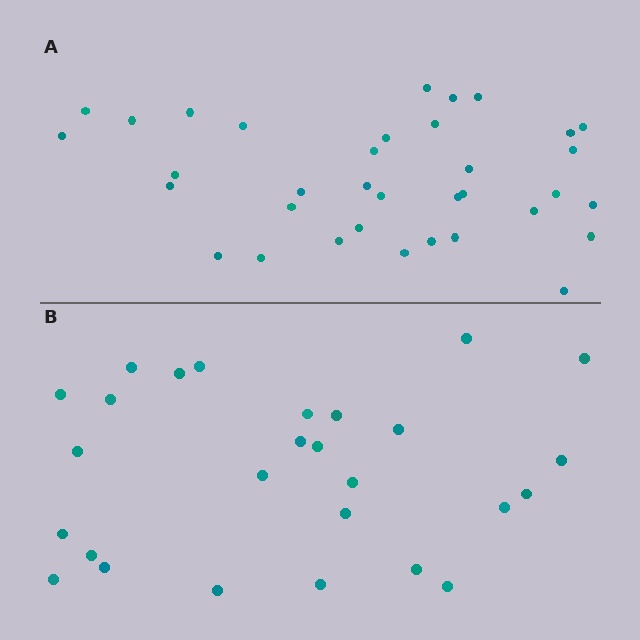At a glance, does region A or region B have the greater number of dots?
Region A (the top region) has more dots.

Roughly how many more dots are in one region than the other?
Region A has roughly 8 or so more dots than region B.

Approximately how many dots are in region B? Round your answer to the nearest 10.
About 30 dots. (The exact count is 27, which rounds to 30.)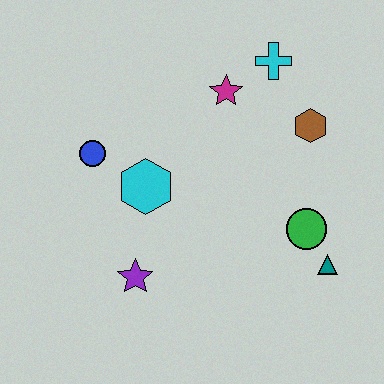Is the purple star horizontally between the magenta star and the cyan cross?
No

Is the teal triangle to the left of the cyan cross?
No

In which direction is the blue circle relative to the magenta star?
The blue circle is to the left of the magenta star.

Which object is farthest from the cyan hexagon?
The teal triangle is farthest from the cyan hexagon.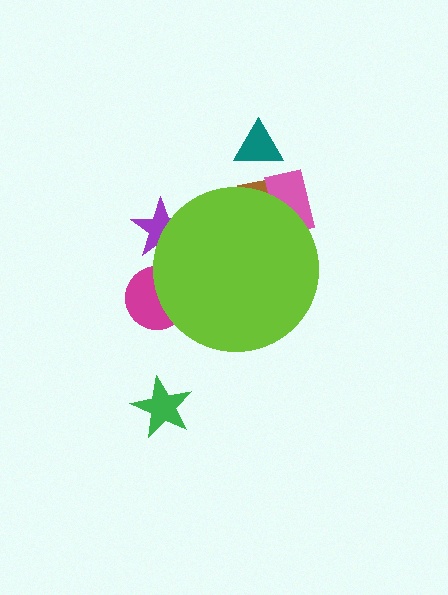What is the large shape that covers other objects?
A lime circle.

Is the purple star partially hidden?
Yes, the purple star is partially hidden behind the lime circle.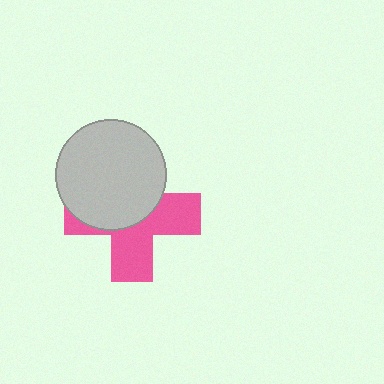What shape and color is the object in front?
The object in front is a light gray circle.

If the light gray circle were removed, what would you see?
You would see the complete pink cross.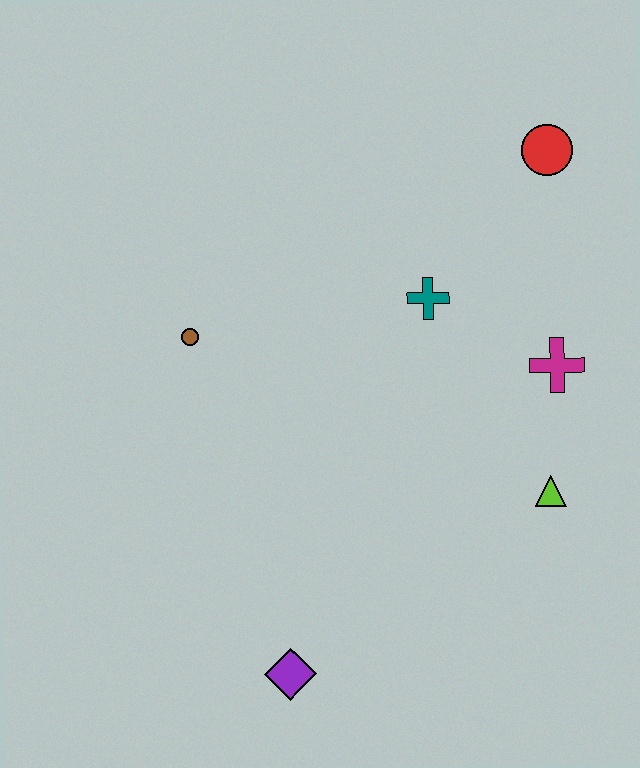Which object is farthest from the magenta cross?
The purple diamond is farthest from the magenta cross.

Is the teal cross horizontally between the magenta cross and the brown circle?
Yes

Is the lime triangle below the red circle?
Yes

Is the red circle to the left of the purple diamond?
No